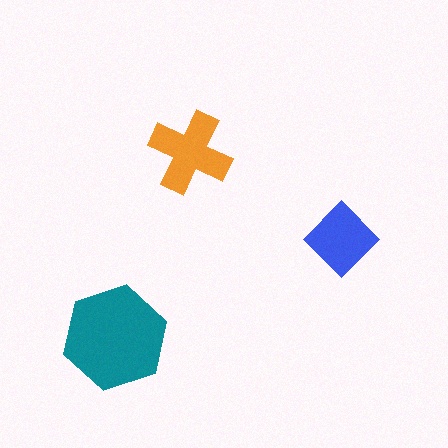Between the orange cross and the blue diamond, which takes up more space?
The orange cross.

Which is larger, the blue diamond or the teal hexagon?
The teal hexagon.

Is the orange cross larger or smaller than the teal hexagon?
Smaller.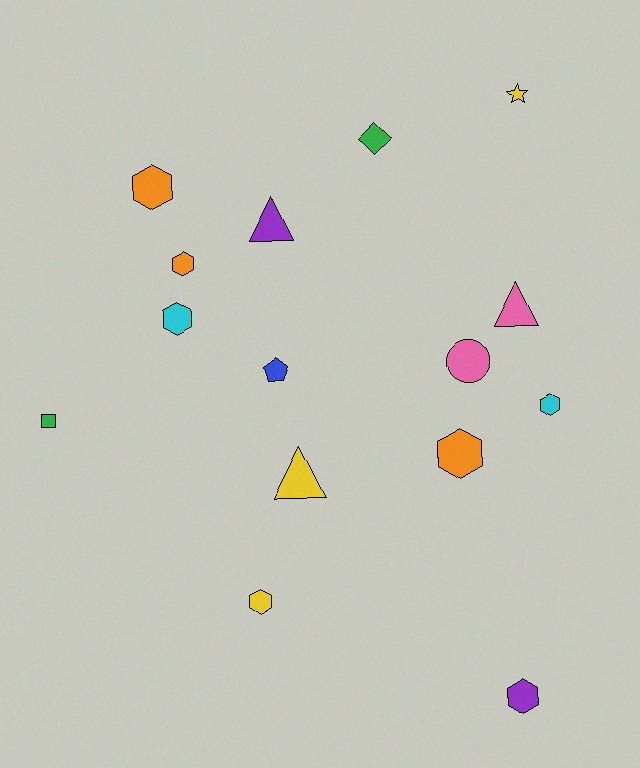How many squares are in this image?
There is 1 square.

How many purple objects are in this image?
There are 2 purple objects.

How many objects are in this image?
There are 15 objects.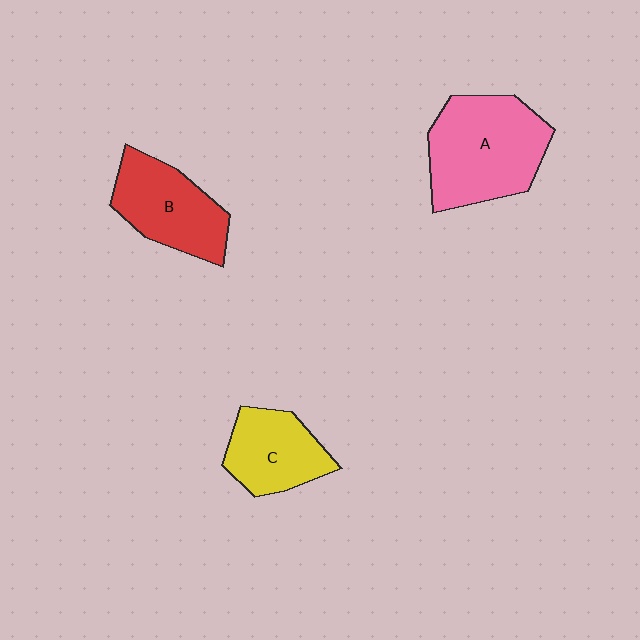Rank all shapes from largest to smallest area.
From largest to smallest: A (pink), B (red), C (yellow).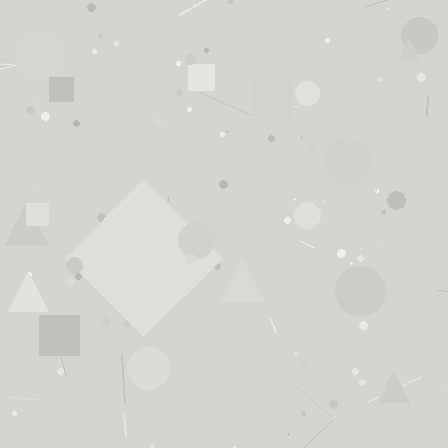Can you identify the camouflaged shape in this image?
The camouflaged shape is a diamond.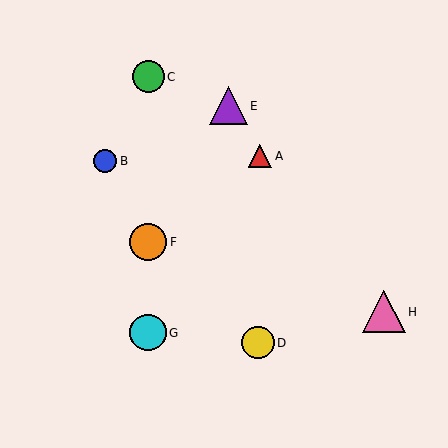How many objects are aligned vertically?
3 objects (C, F, G) are aligned vertically.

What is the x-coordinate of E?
Object E is at x≈228.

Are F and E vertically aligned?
No, F is at x≈148 and E is at x≈228.